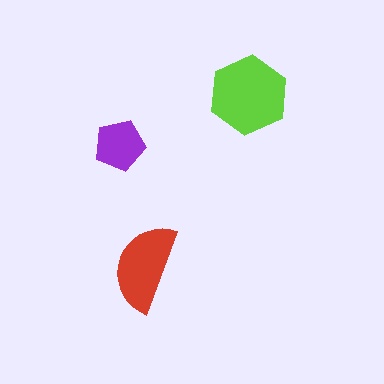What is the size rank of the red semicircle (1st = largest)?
2nd.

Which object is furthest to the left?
The purple pentagon is leftmost.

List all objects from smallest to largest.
The purple pentagon, the red semicircle, the lime hexagon.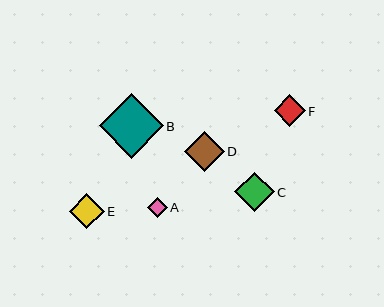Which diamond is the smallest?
Diamond A is the smallest with a size of approximately 20 pixels.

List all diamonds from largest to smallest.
From largest to smallest: B, C, D, E, F, A.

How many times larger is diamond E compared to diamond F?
Diamond E is approximately 1.1 times the size of diamond F.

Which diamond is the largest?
Diamond B is the largest with a size of approximately 64 pixels.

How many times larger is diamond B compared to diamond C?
Diamond B is approximately 1.6 times the size of diamond C.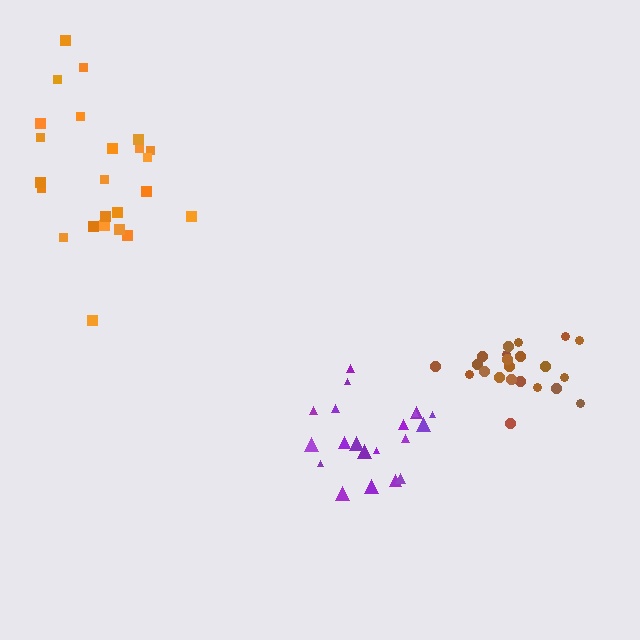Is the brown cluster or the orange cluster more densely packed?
Brown.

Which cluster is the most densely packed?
Brown.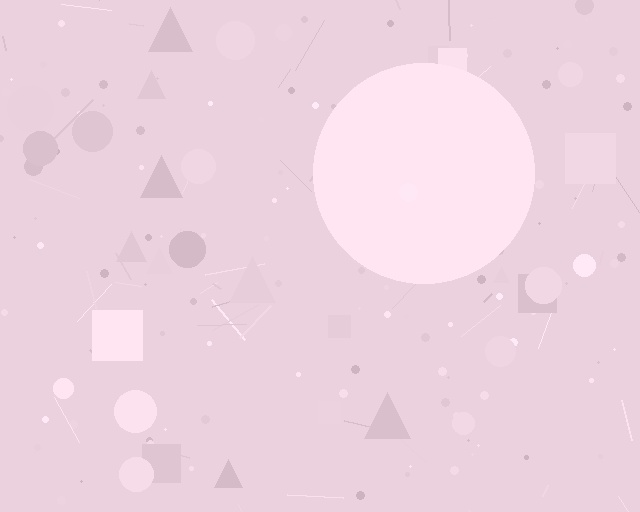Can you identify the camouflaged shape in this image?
The camouflaged shape is a circle.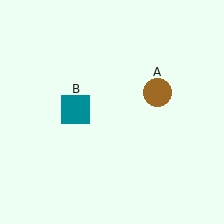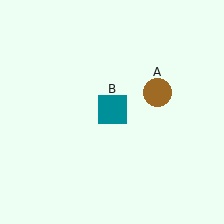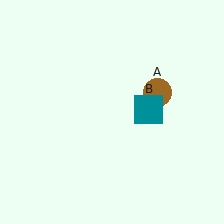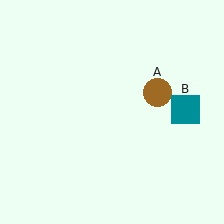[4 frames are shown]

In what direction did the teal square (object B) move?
The teal square (object B) moved right.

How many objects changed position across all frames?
1 object changed position: teal square (object B).